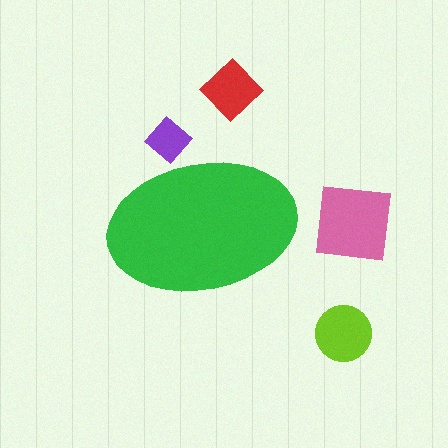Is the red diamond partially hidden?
No, the red diamond is fully visible.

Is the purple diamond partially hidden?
Yes, the purple diamond is partially hidden behind the green ellipse.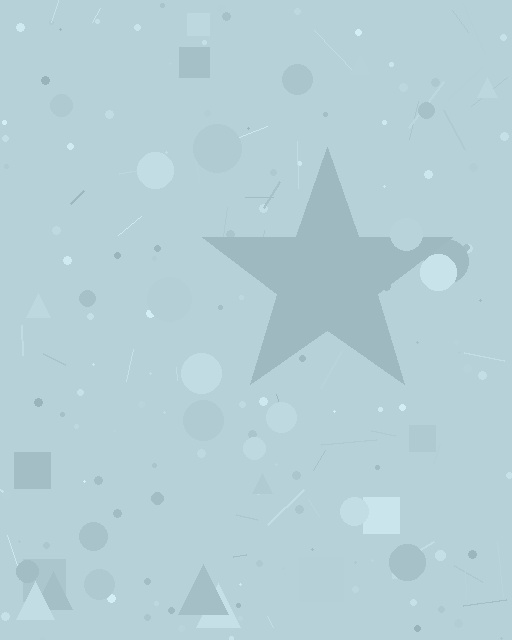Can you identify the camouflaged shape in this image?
The camouflaged shape is a star.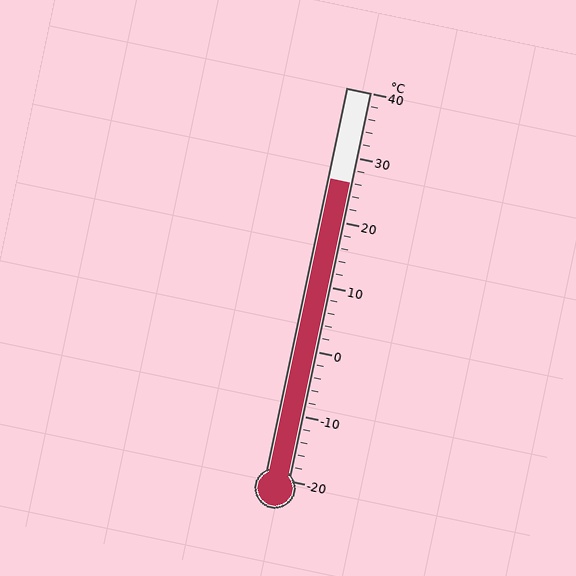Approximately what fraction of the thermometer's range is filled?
The thermometer is filled to approximately 75% of its range.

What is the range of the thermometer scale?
The thermometer scale ranges from -20°C to 40°C.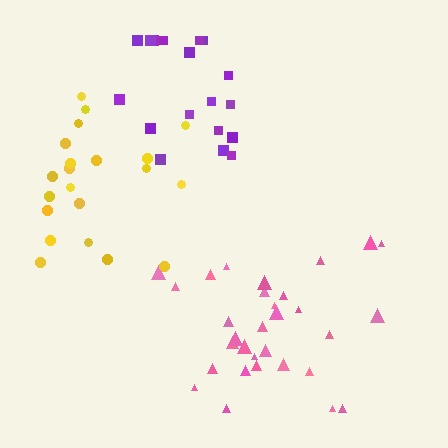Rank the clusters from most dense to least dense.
pink, yellow, purple.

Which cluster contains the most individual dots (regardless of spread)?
Pink (32).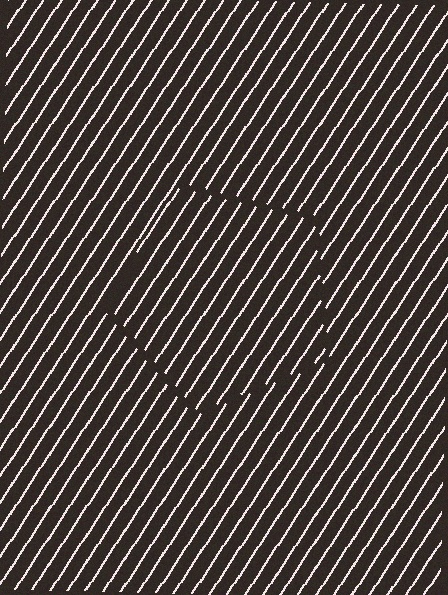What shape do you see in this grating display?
An illusory pentagon. The interior of the shape contains the same grating, shifted by half a period — the contour is defined by the phase discontinuity where line-ends from the inner and outer gratings abut.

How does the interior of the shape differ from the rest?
The interior of the shape contains the same grating, shifted by half a period — the contour is defined by the phase discontinuity where line-ends from the inner and outer gratings abut.